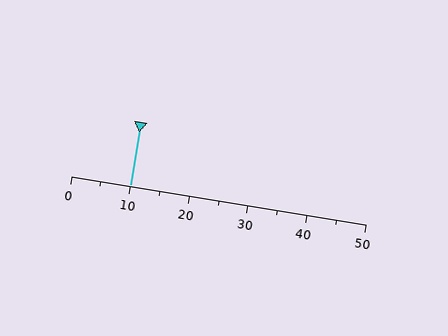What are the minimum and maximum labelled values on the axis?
The axis runs from 0 to 50.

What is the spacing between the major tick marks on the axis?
The major ticks are spaced 10 apart.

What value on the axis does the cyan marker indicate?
The marker indicates approximately 10.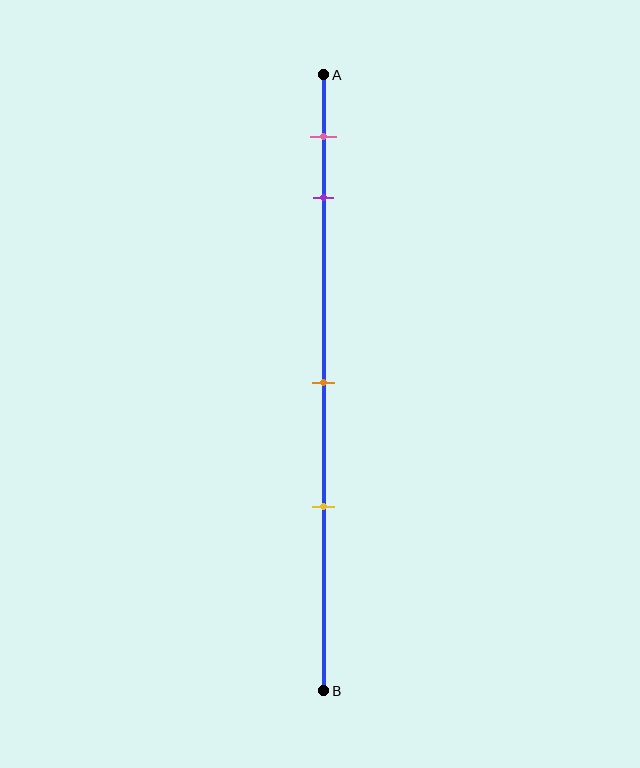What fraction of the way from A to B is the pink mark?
The pink mark is approximately 10% (0.1) of the way from A to B.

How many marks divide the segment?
There are 4 marks dividing the segment.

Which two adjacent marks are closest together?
The pink and purple marks are the closest adjacent pair.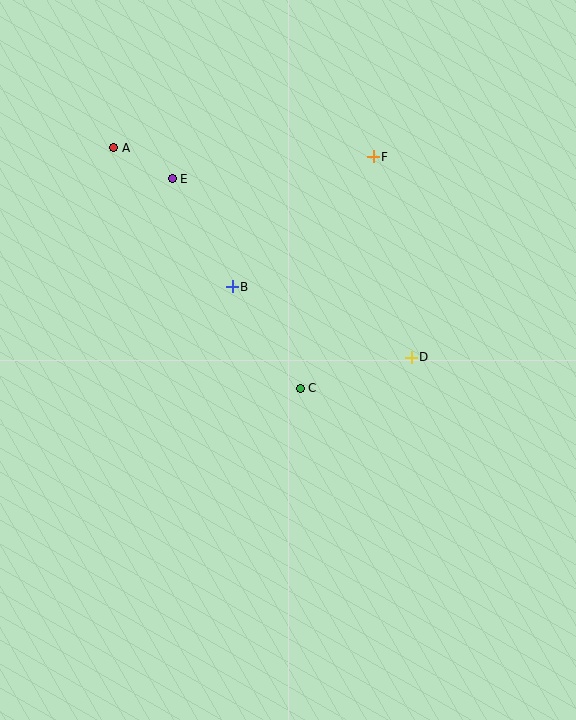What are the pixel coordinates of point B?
Point B is at (232, 287).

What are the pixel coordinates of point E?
Point E is at (172, 179).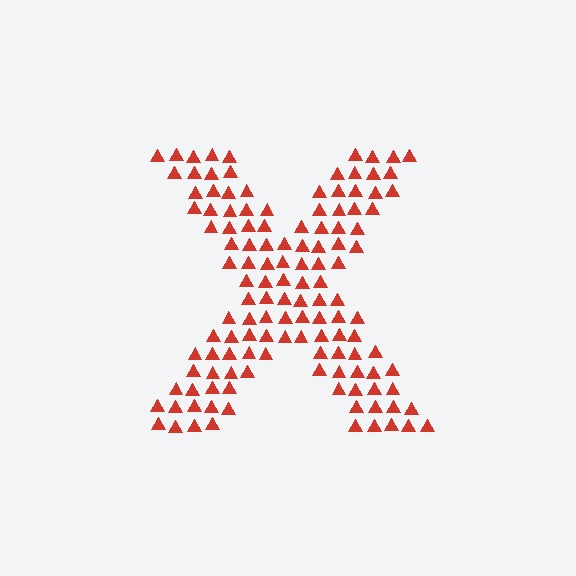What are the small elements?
The small elements are triangles.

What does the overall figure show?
The overall figure shows the letter X.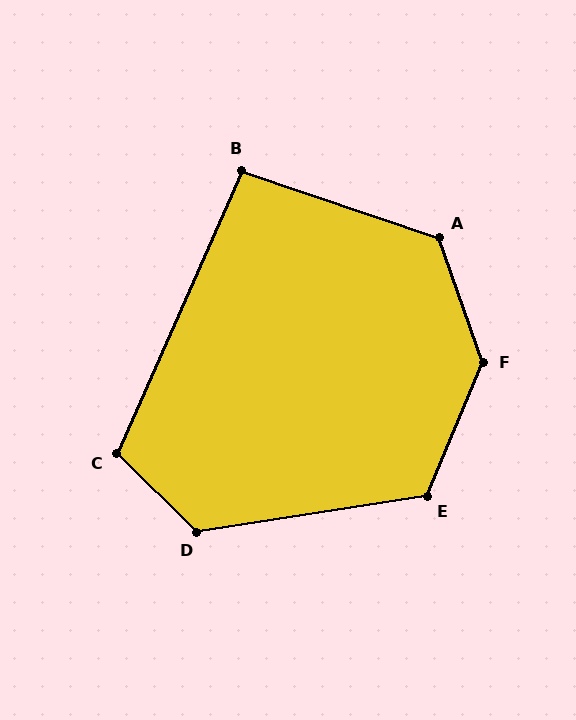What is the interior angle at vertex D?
Approximately 126 degrees (obtuse).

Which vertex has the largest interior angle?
F, at approximately 138 degrees.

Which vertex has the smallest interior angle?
B, at approximately 95 degrees.